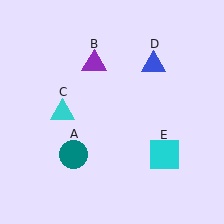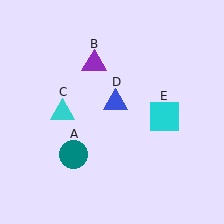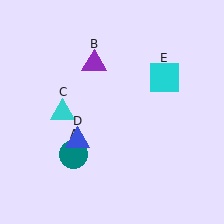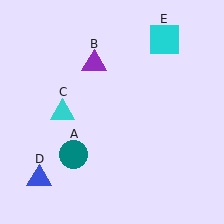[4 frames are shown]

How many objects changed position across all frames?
2 objects changed position: blue triangle (object D), cyan square (object E).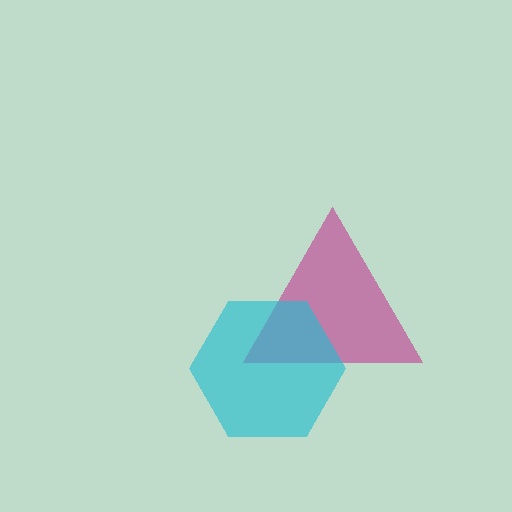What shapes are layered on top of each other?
The layered shapes are: a magenta triangle, a cyan hexagon.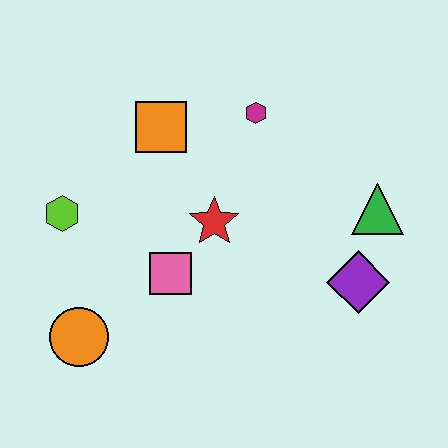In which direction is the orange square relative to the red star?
The orange square is above the red star.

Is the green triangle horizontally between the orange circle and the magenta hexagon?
No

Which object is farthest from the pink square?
The green triangle is farthest from the pink square.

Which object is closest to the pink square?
The red star is closest to the pink square.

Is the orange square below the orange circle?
No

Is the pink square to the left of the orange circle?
No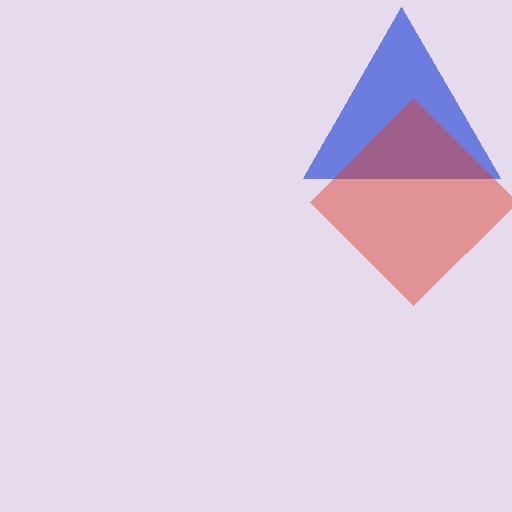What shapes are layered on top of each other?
The layered shapes are: a blue triangle, a red diamond.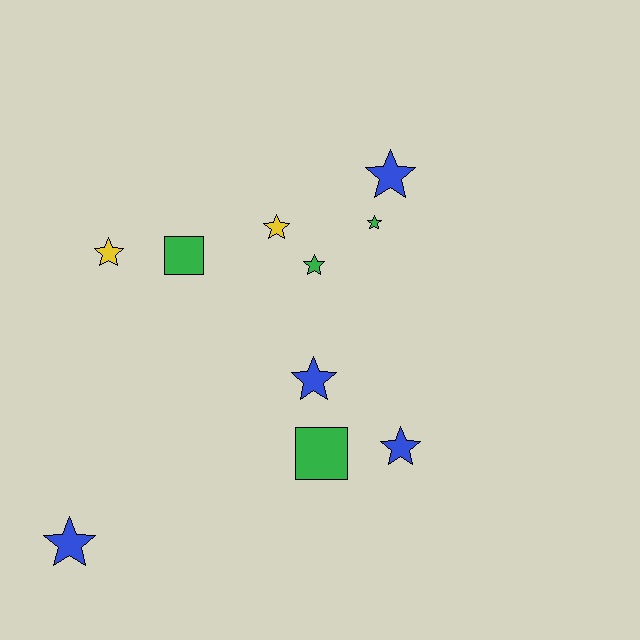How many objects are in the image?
There are 10 objects.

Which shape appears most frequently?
Star, with 8 objects.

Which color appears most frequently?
Green, with 4 objects.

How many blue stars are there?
There are 4 blue stars.